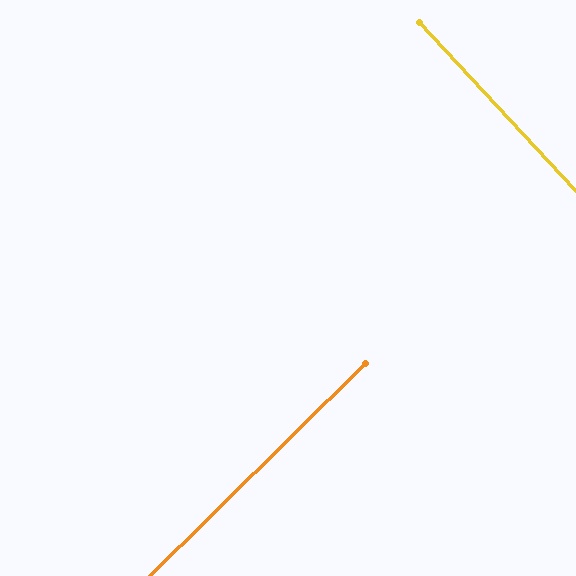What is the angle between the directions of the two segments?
Approximately 88 degrees.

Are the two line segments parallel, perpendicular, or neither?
Perpendicular — they meet at approximately 88°.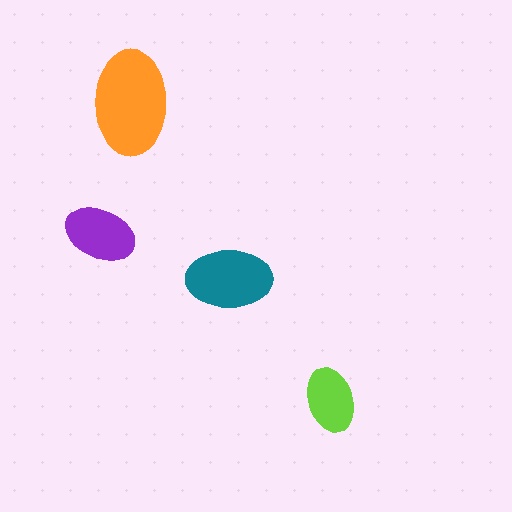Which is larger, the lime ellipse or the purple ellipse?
The purple one.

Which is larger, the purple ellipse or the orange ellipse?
The orange one.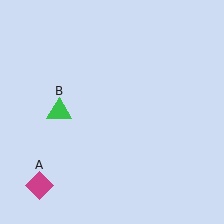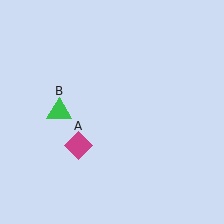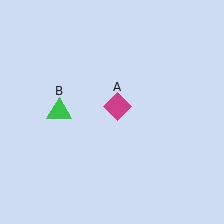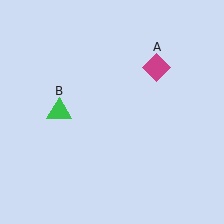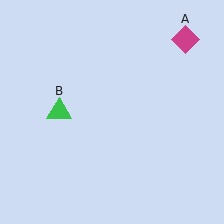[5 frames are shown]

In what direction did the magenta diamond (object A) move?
The magenta diamond (object A) moved up and to the right.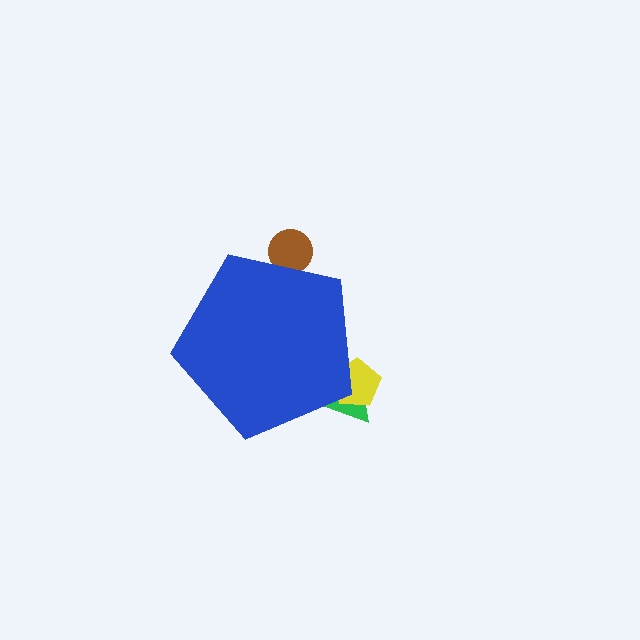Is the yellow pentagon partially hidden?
Yes, the yellow pentagon is partially hidden behind the blue pentagon.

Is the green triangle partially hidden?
Yes, the green triangle is partially hidden behind the blue pentagon.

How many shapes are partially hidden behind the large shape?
3 shapes are partially hidden.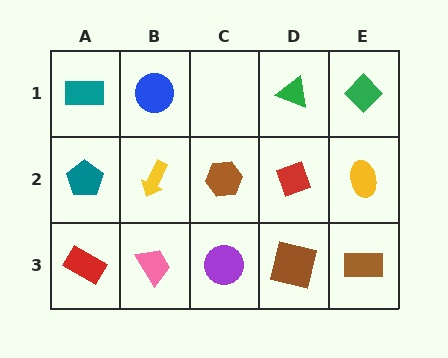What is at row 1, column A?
A teal rectangle.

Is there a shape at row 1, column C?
No, that cell is empty.